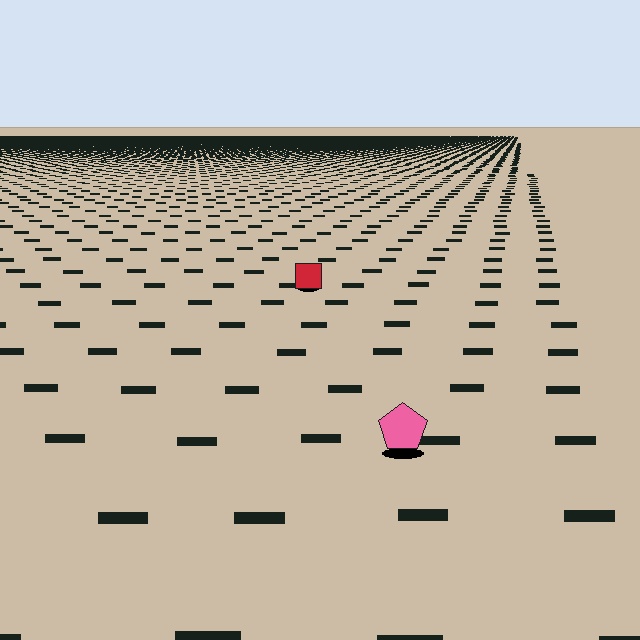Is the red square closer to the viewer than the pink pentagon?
No. The pink pentagon is closer — you can tell from the texture gradient: the ground texture is coarser near it.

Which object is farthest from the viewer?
The red square is farthest from the viewer. It appears smaller and the ground texture around it is denser.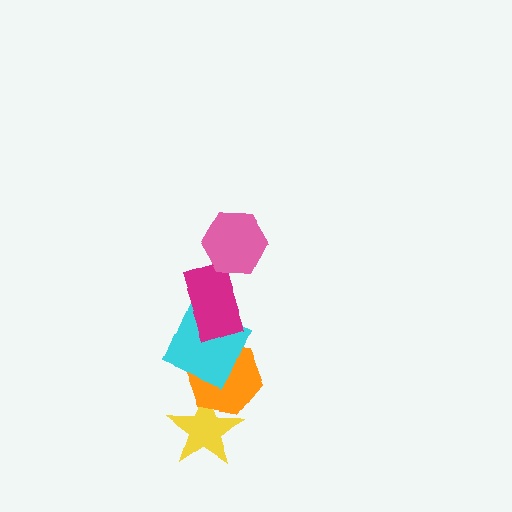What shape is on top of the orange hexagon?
The cyan square is on top of the orange hexagon.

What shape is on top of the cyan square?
The magenta rectangle is on top of the cyan square.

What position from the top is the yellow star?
The yellow star is 5th from the top.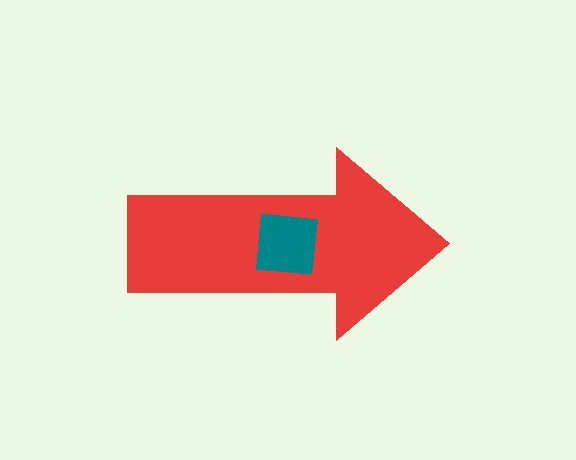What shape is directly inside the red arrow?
The teal square.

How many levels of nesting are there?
2.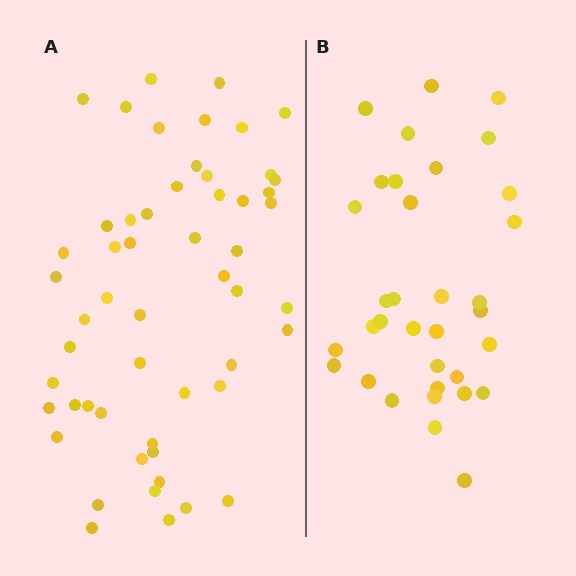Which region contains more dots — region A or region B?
Region A (the left region) has more dots.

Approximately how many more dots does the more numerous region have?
Region A has approximately 20 more dots than region B.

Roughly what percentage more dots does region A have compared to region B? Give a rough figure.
About 60% more.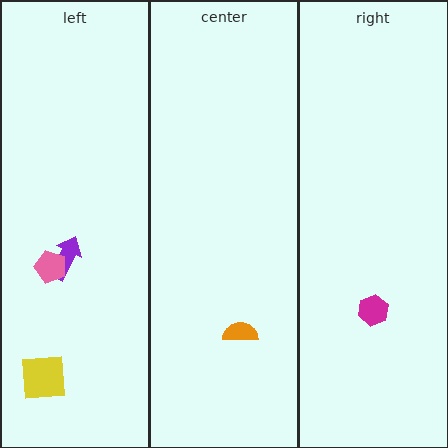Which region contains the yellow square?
The left region.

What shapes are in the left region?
The yellow square, the purple arrow, the pink pentagon.